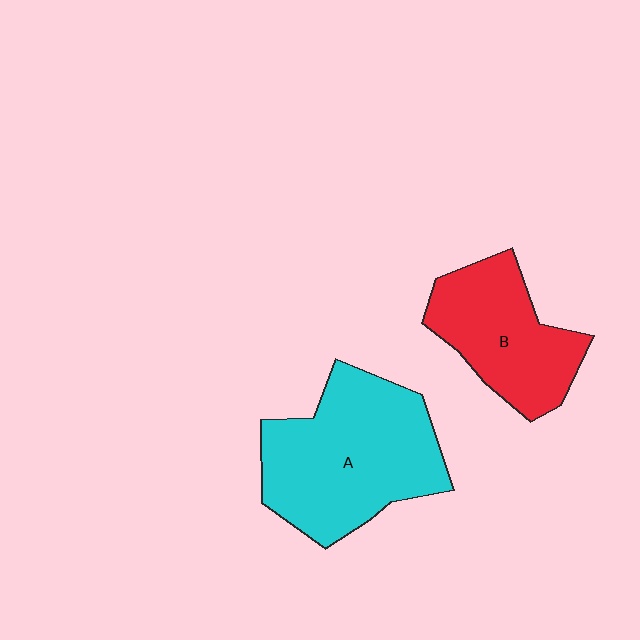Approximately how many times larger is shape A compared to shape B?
Approximately 1.5 times.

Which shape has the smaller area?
Shape B (red).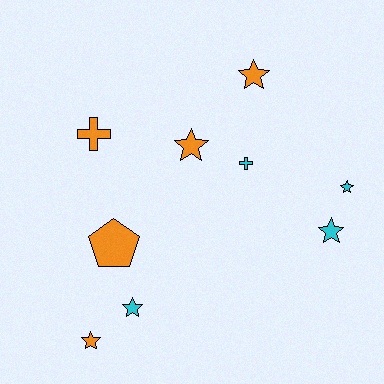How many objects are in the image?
There are 9 objects.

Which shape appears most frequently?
Star, with 6 objects.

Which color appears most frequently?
Orange, with 5 objects.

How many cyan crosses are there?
There is 1 cyan cross.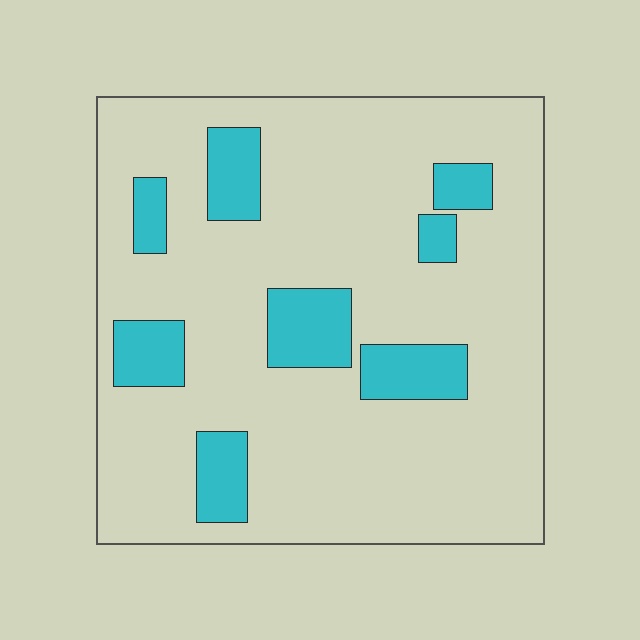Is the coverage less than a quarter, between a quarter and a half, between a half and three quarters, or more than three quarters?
Less than a quarter.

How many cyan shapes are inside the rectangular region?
8.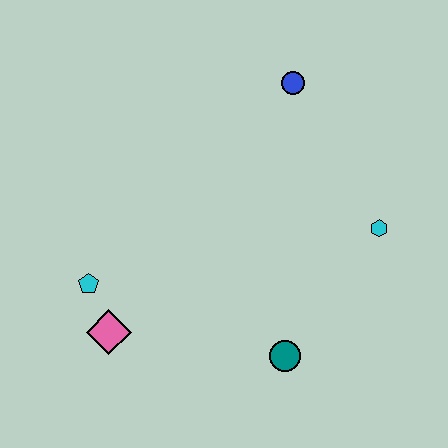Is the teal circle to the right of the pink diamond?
Yes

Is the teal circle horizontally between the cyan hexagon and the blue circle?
No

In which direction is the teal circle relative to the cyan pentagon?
The teal circle is to the right of the cyan pentagon.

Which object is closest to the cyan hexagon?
The teal circle is closest to the cyan hexagon.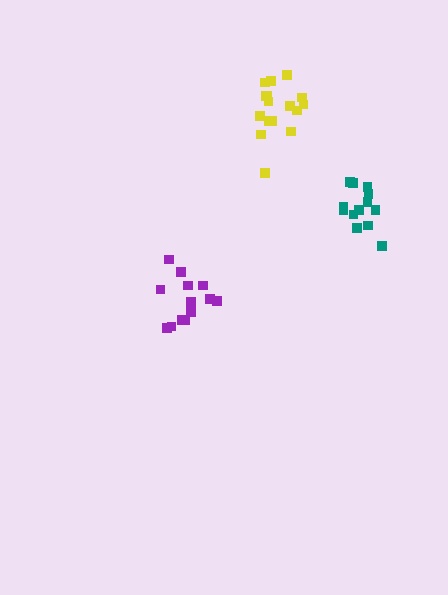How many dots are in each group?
Group 1: 13 dots, Group 2: 16 dots, Group 3: 13 dots (42 total).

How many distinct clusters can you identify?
There are 3 distinct clusters.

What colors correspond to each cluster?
The clusters are colored: teal, yellow, purple.